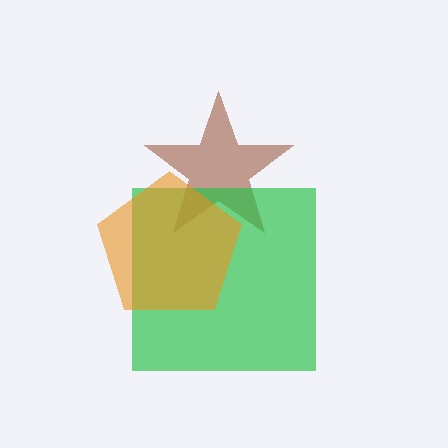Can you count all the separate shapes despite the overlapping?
Yes, there are 3 separate shapes.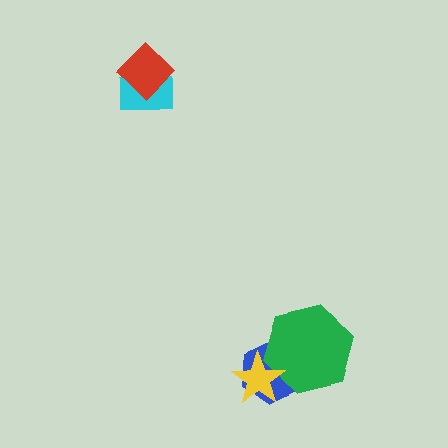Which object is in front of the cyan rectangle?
The red diamond is in front of the cyan rectangle.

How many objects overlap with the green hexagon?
2 objects overlap with the green hexagon.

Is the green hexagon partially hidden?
Yes, it is partially covered by another shape.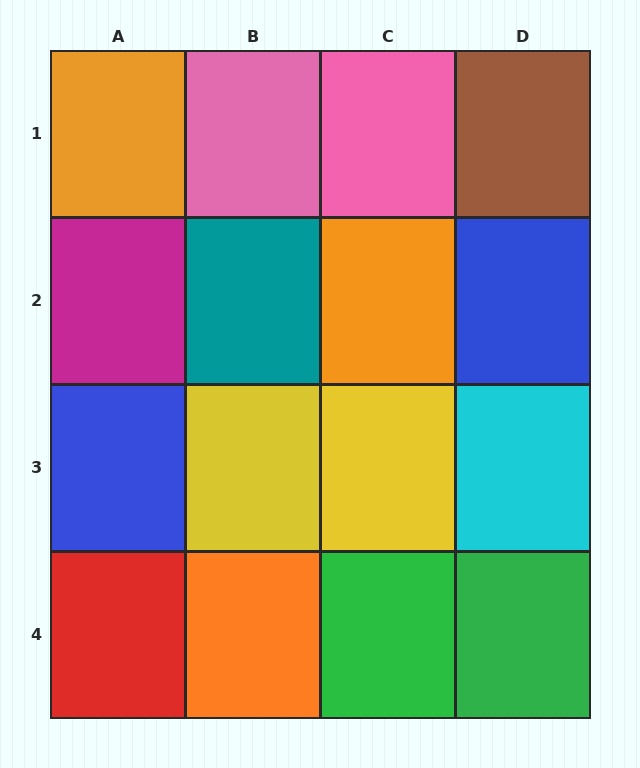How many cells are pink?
2 cells are pink.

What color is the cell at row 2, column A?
Magenta.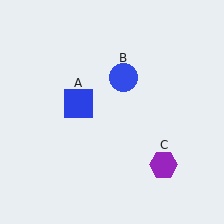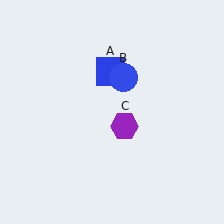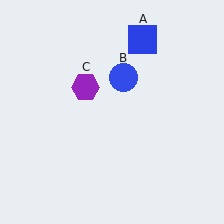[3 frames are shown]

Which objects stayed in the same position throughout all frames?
Blue circle (object B) remained stationary.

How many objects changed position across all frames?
2 objects changed position: blue square (object A), purple hexagon (object C).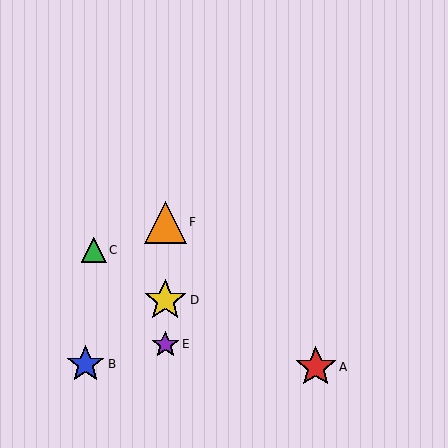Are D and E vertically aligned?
Yes, both are at x≈165.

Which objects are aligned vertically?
Objects D, E, F are aligned vertically.